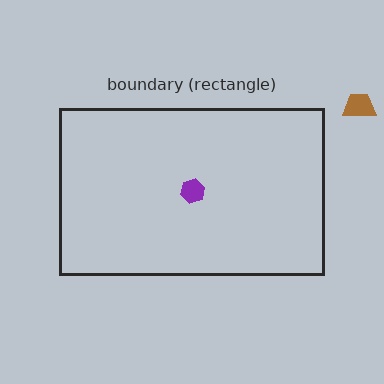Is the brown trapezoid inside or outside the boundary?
Outside.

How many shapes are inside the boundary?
1 inside, 1 outside.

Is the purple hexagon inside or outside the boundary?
Inside.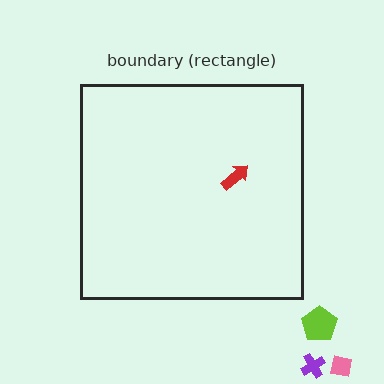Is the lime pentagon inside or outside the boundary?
Outside.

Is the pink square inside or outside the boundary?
Outside.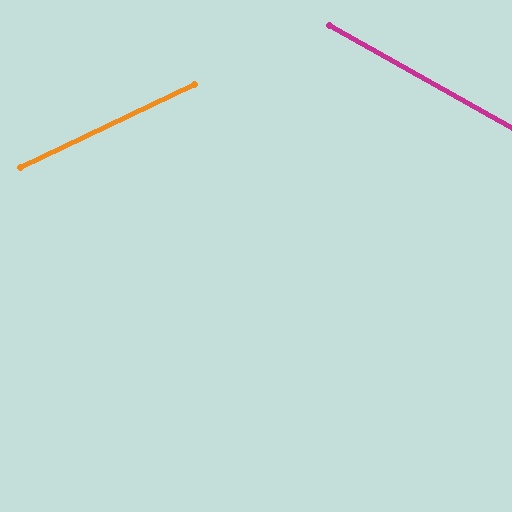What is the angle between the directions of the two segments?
Approximately 55 degrees.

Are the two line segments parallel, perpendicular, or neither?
Neither parallel nor perpendicular — they differ by about 55°.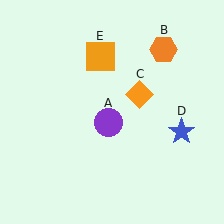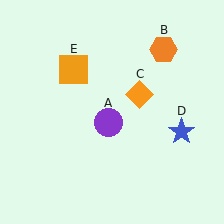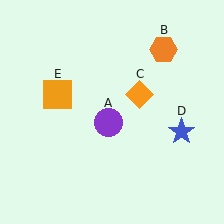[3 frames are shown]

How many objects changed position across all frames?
1 object changed position: orange square (object E).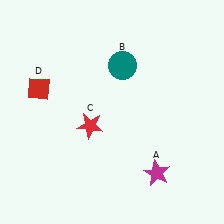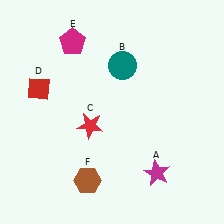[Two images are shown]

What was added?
A magenta pentagon (E), a brown hexagon (F) were added in Image 2.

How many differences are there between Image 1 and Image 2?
There are 2 differences between the two images.